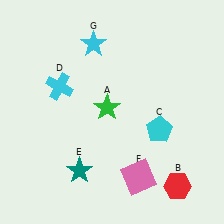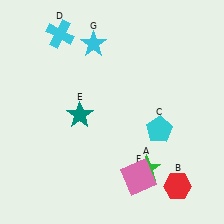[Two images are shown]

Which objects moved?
The objects that moved are: the green star (A), the cyan cross (D), the teal star (E).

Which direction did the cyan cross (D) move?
The cyan cross (D) moved up.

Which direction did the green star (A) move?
The green star (A) moved down.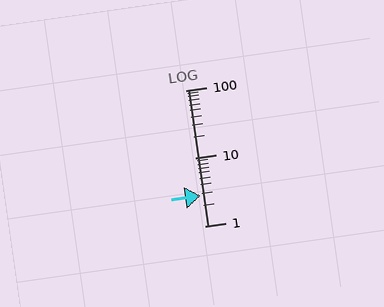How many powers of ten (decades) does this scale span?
The scale spans 2 decades, from 1 to 100.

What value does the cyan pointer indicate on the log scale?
The pointer indicates approximately 2.8.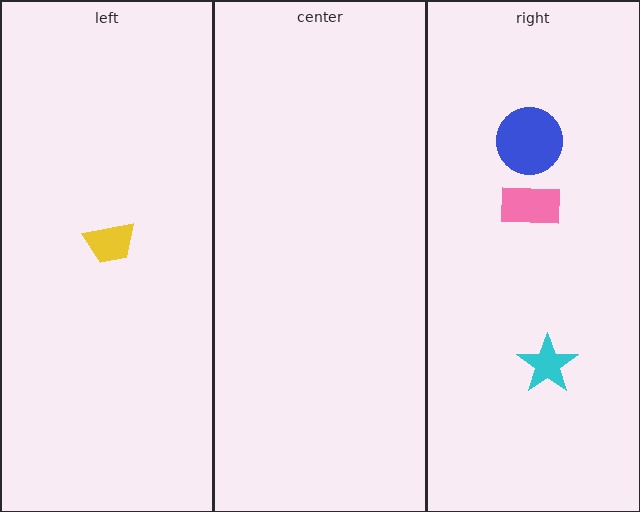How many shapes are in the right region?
3.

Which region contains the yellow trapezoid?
The left region.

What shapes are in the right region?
The cyan star, the pink rectangle, the blue circle.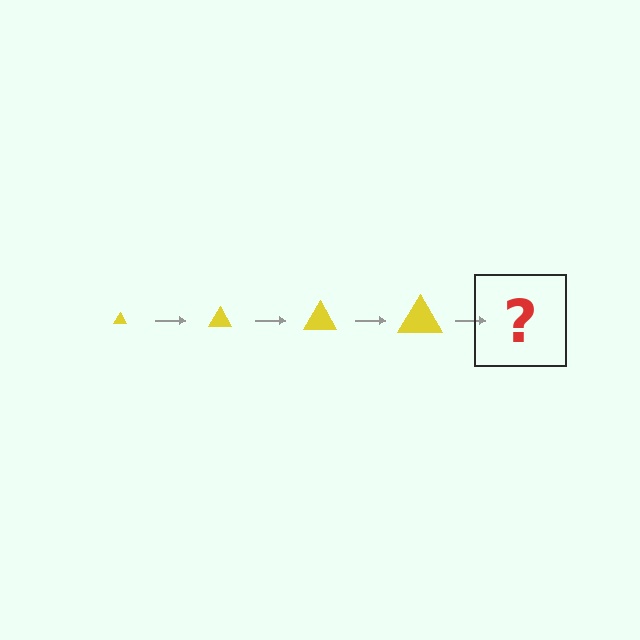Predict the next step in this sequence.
The next step is a yellow triangle, larger than the previous one.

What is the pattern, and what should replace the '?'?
The pattern is that the triangle gets progressively larger each step. The '?' should be a yellow triangle, larger than the previous one.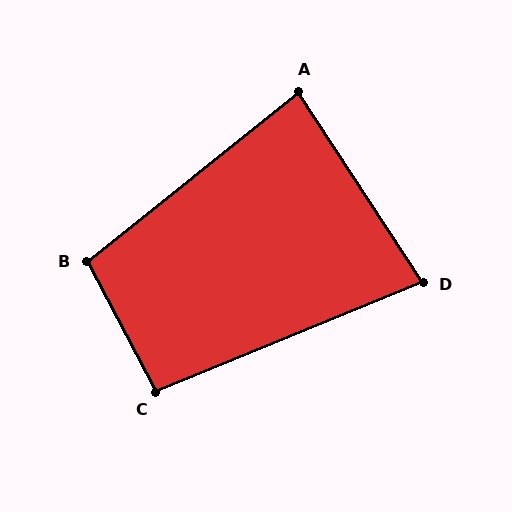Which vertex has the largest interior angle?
B, at approximately 101 degrees.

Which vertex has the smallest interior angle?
D, at approximately 79 degrees.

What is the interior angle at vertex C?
Approximately 95 degrees (obtuse).